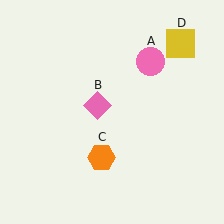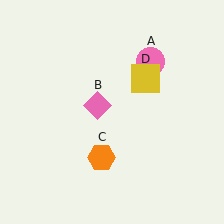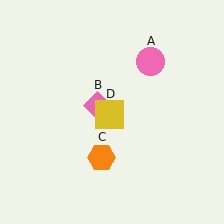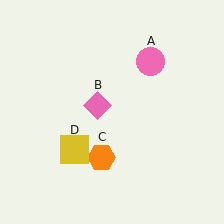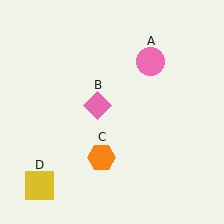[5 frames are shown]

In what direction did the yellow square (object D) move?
The yellow square (object D) moved down and to the left.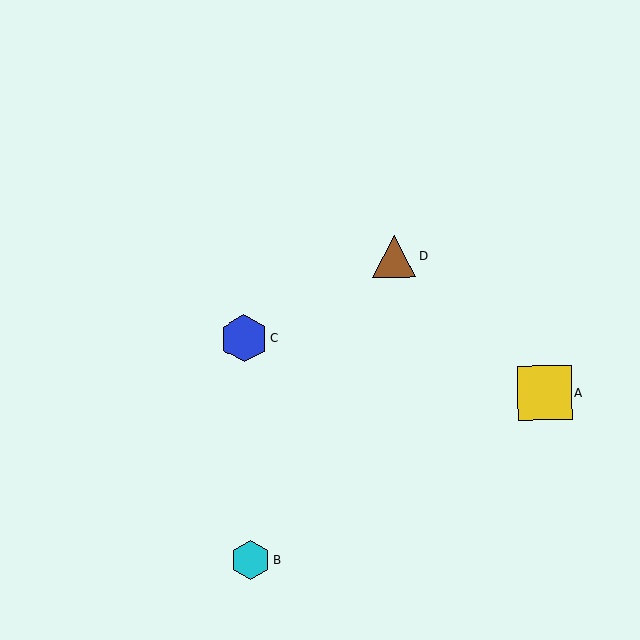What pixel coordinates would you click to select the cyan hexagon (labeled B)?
Click at (250, 560) to select the cyan hexagon B.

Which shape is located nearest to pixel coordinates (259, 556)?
The cyan hexagon (labeled B) at (250, 560) is nearest to that location.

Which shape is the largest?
The yellow square (labeled A) is the largest.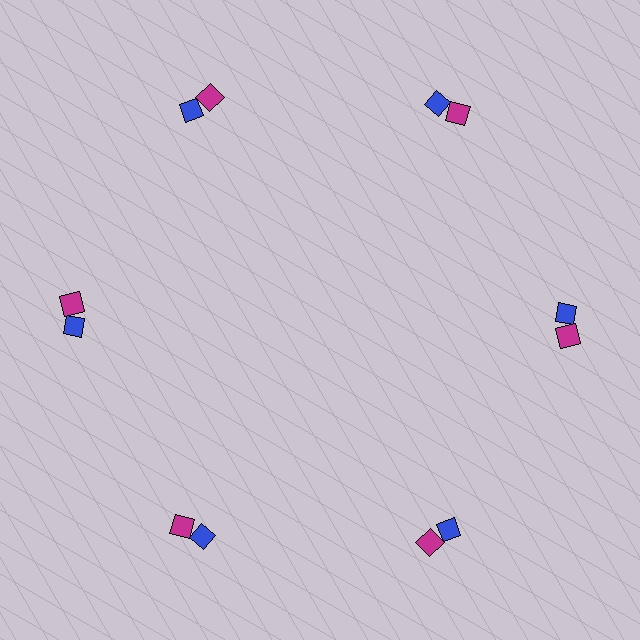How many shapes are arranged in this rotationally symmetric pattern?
There are 12 shapes, arranged in 6 groups of 2.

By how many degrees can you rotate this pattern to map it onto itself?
The pattern maps onto itself every 60 degrees of rotation.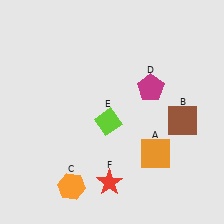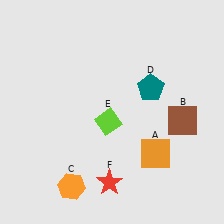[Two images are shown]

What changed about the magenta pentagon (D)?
In Image 1, D is magenta. In Image 2, it changed to teal.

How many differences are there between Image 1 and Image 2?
There is 1 difference between the two images.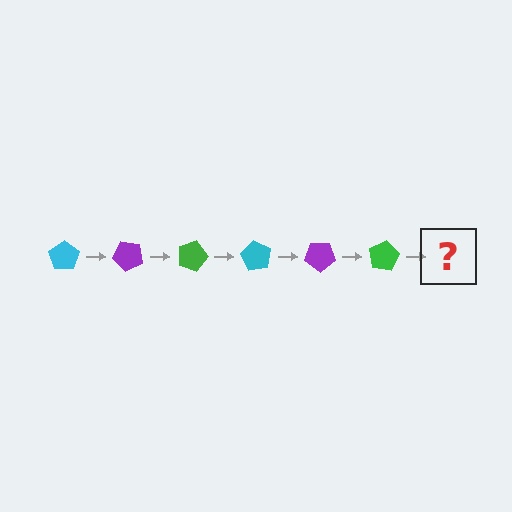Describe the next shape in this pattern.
It should be a cyan pentagon, rotated 270 degrees from the start.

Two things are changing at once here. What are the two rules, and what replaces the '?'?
The two rules are that it rotates 45 degrees each step and the color cycles through cyan, purple, and green. The '?' should be a cyan pentagon, rotated 270 degrees from the start.